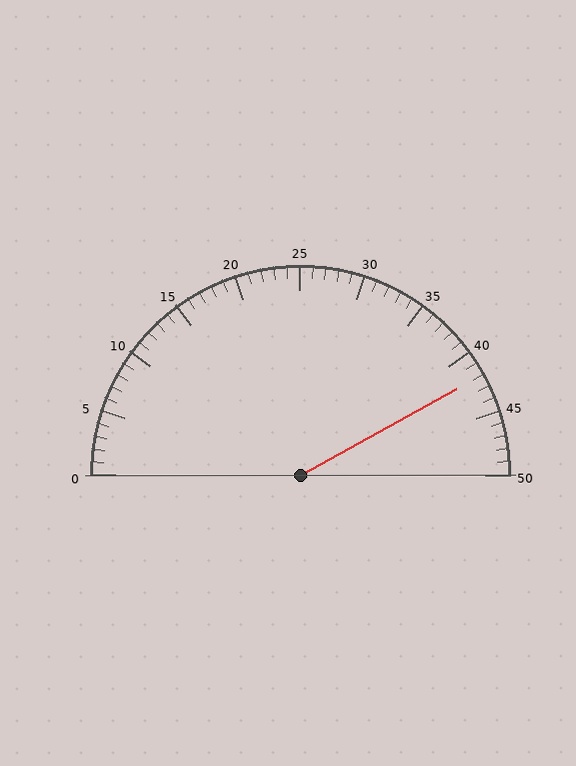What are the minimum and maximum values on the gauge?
The gauge ranges from 0 to 50.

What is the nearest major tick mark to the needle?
The nearest major tick mark is 40.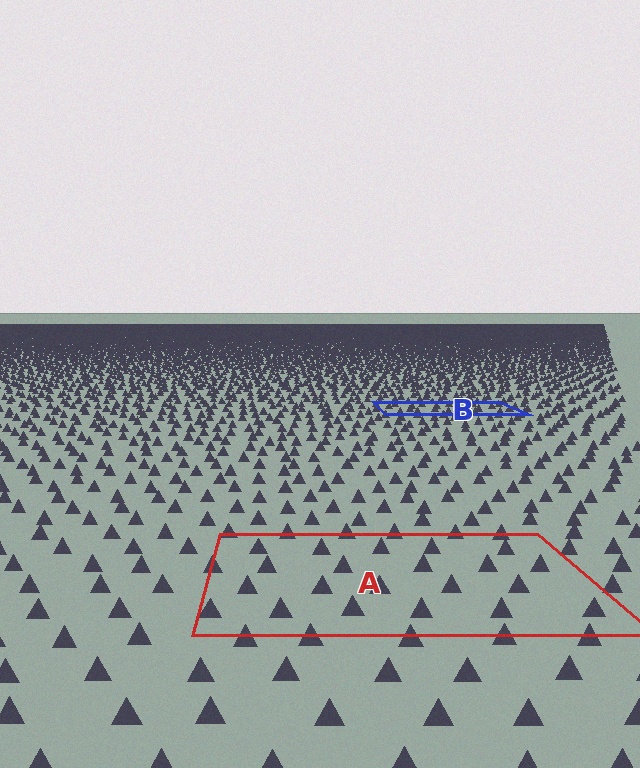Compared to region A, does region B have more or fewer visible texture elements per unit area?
Region B has more texture elements per unit area — they are packed more densely because it is farther away.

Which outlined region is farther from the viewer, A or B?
Region B is farther from the viewer — the texture elements inside it appear smaller and more densely packed.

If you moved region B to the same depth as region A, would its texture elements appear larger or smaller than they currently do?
They would appear larger. At a closer depth, the same texture elements are projected at a bigger on-screen size.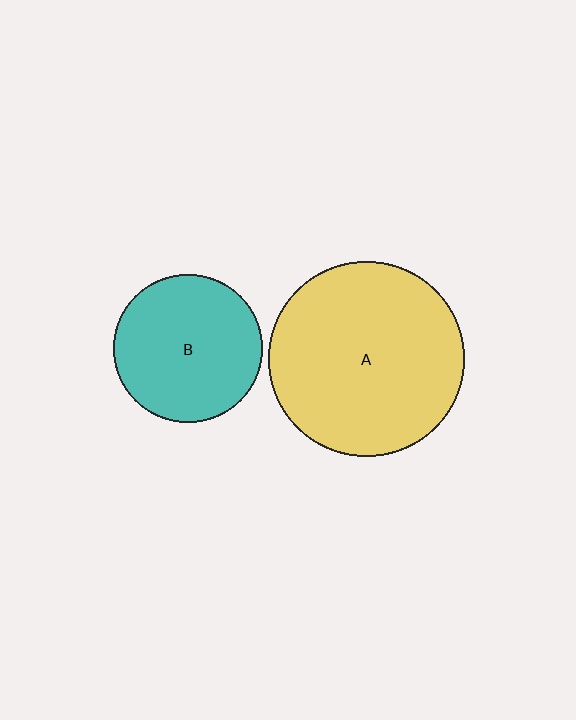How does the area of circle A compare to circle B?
Approximately 1.7 times.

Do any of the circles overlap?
No, none of the circles overlap.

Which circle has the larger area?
Circle A (yellow).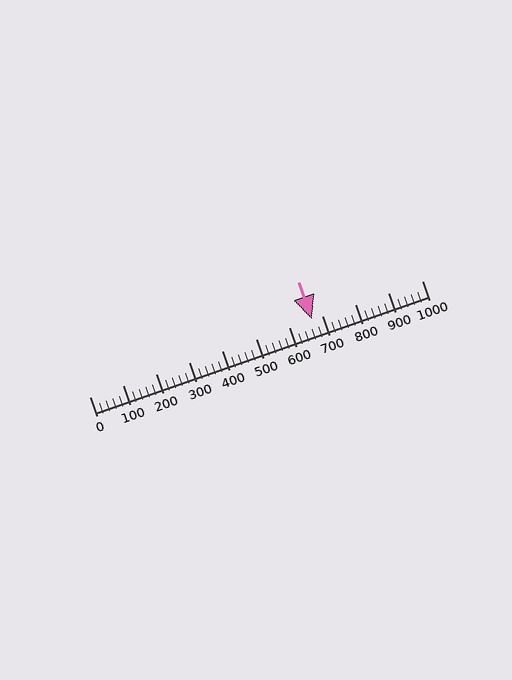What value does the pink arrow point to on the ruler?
The pink arrow points to approximately 669.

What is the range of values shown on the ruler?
The ruler shows values from 0 to 1000.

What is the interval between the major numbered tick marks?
The major tick marks are spaced 100 units apart.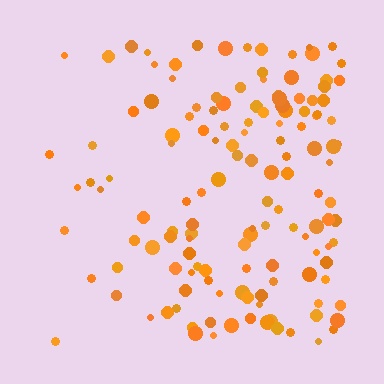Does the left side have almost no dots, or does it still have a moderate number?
Still a moderate number, just noticeably fewer than the right.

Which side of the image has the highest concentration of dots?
The right.